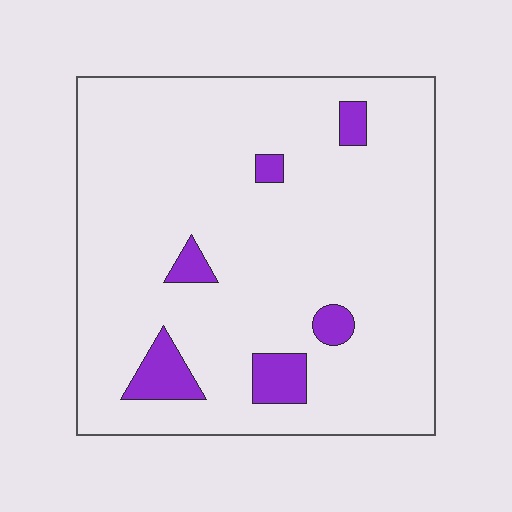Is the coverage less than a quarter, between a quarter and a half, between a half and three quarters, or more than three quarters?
Less than a quarter.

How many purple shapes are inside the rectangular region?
6.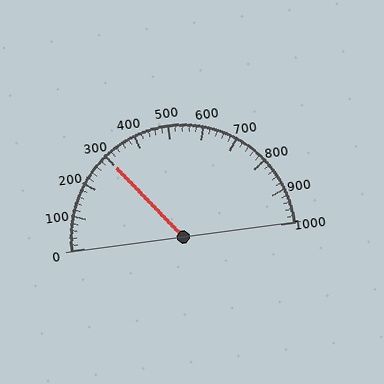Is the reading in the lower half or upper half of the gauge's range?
The reading is in the lower half of the range (0 to 1000).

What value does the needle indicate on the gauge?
The needle indicates approximately 300.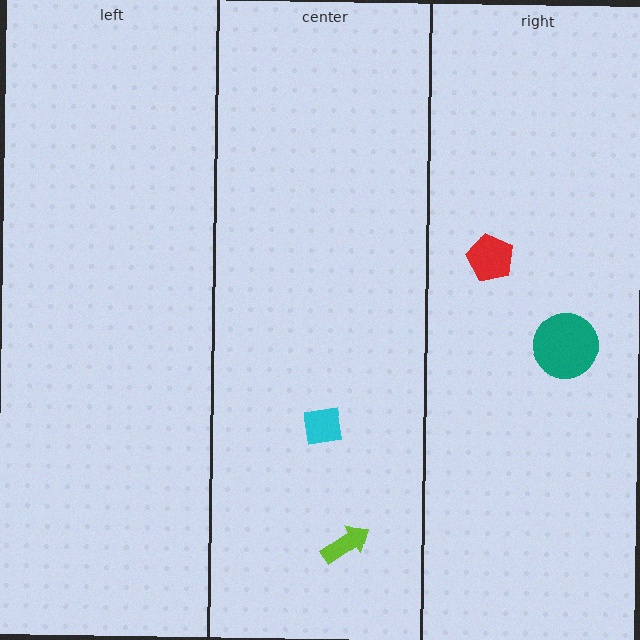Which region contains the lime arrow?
The center region.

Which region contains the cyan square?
The center region.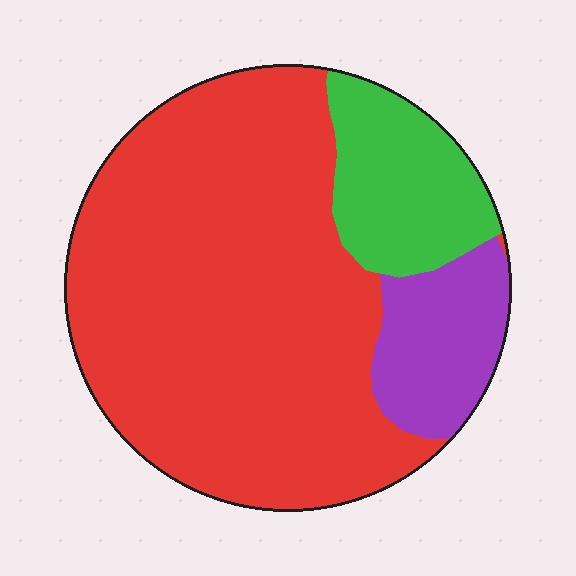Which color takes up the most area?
Red, at roughly 70%.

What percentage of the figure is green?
Green takes up less than a sixth of the figure.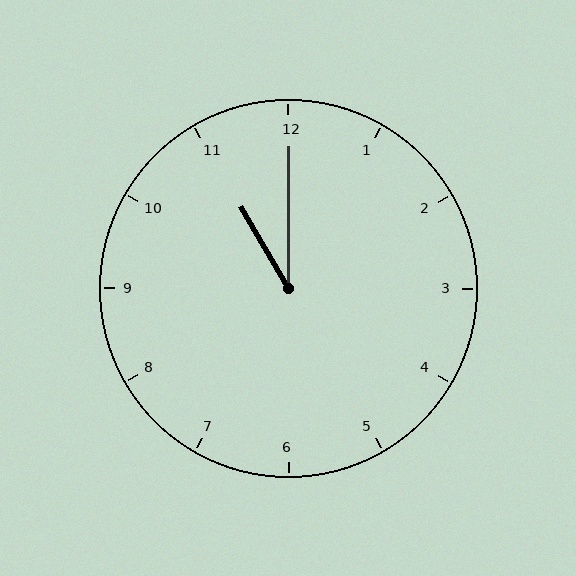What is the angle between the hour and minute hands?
Approximately 30 degrees.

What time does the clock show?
11:00.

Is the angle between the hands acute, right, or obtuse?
It is acute.